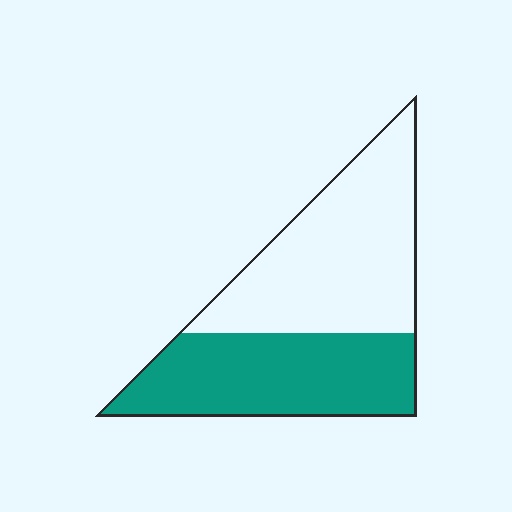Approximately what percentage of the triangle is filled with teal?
Approximately 45%.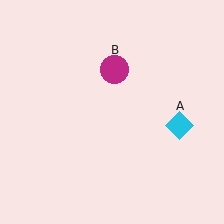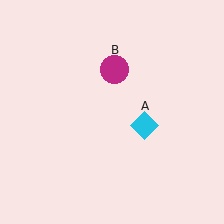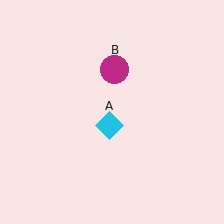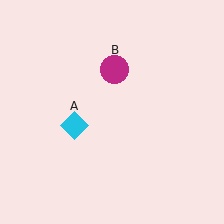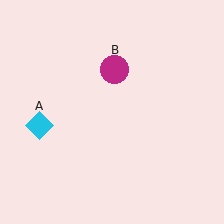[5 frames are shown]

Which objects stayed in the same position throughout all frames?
Magenta circle (object B) remained stationary.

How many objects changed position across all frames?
1 object changed position: cyan diamond (object A).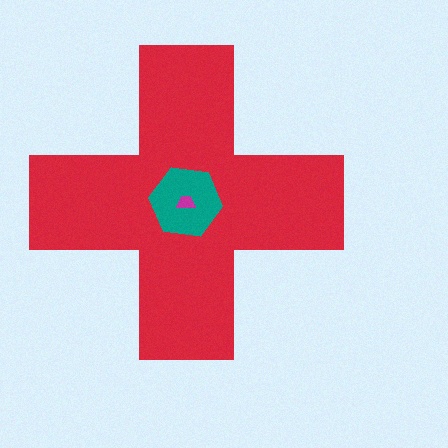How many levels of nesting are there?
3.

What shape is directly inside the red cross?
The teal hexagon.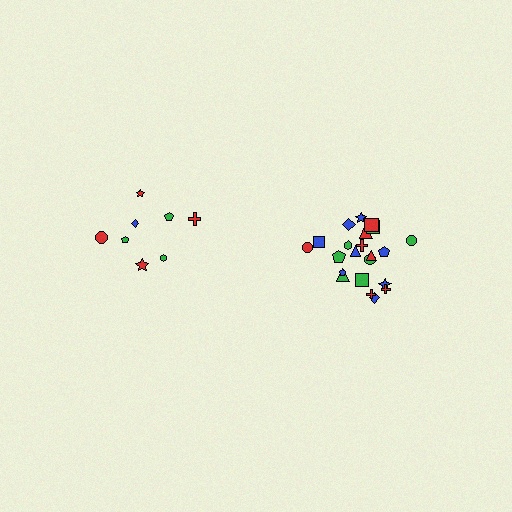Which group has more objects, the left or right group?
The right group.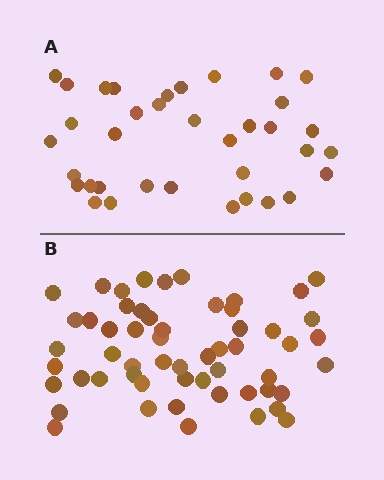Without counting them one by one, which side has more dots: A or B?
Region B (the bottom region) has more dots.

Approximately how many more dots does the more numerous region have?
Region B has approximately 20 more dots than region A.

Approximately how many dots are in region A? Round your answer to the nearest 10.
About 40 dots. (The exact count is 36, which rounds to 40.)